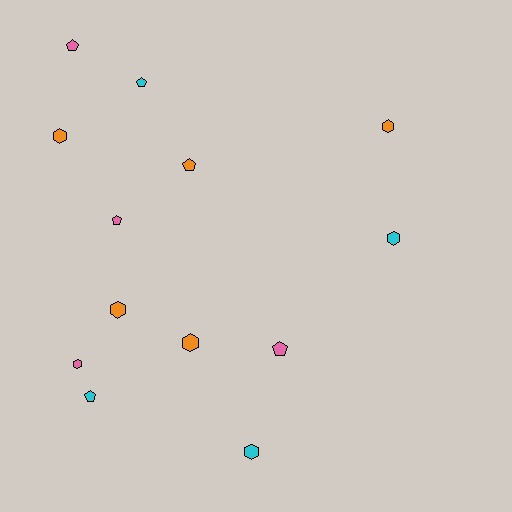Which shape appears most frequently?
Hexagon, with 7 objects.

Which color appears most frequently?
Orange, with 5 objects.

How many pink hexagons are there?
There is 1 pink hexagon.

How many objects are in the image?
There are 13 objects.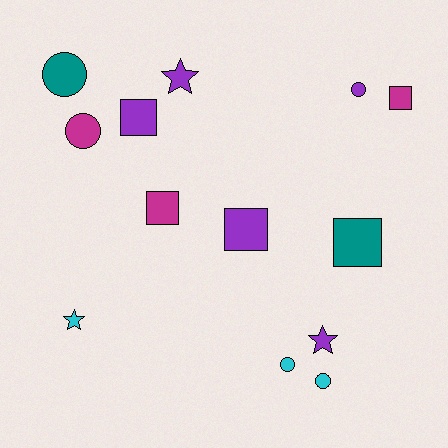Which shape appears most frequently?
Square, with 5 objects.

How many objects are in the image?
There are 13 objects.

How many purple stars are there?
There are 2 purple stars.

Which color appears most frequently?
Purple, with 5 objects.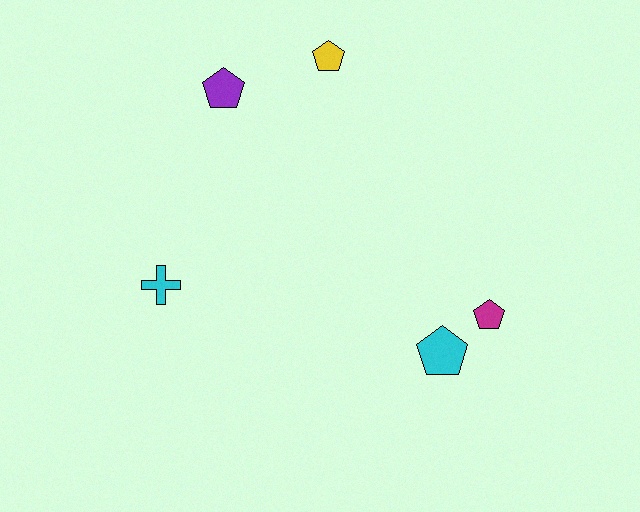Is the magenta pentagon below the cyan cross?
Yes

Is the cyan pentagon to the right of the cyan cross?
Yes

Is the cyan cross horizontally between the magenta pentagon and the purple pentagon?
No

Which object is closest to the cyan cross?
The purple pentagon is closest to the cyan cross.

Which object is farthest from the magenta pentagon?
The purple pentagon is farthest from the magenta pentagon.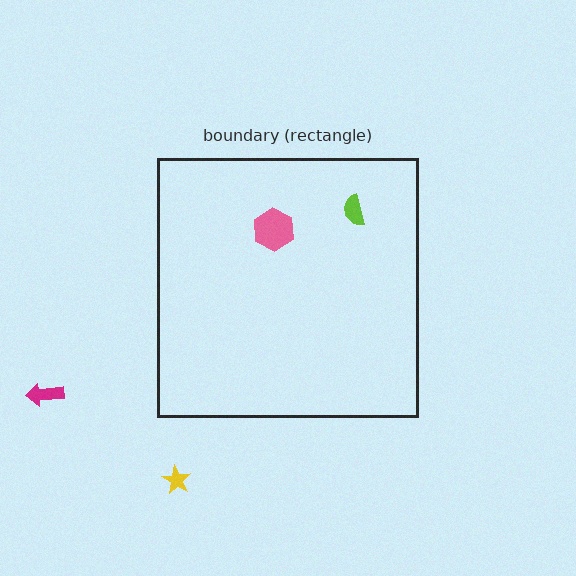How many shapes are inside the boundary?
2 inside, 2 outside.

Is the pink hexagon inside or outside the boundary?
Inside.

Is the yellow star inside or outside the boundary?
Outside.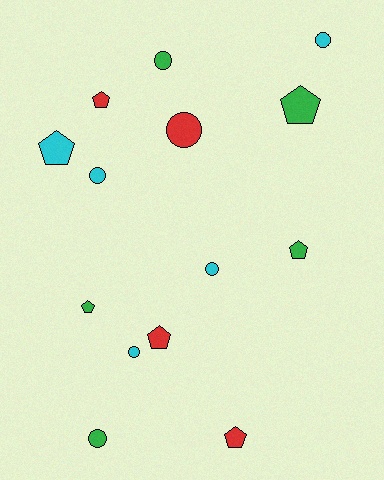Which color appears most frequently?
Green, with 5 objects.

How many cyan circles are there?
There are 4 cyan circles.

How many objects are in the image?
There are 14 objects.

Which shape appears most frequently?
Pentagon, with 7 objects.